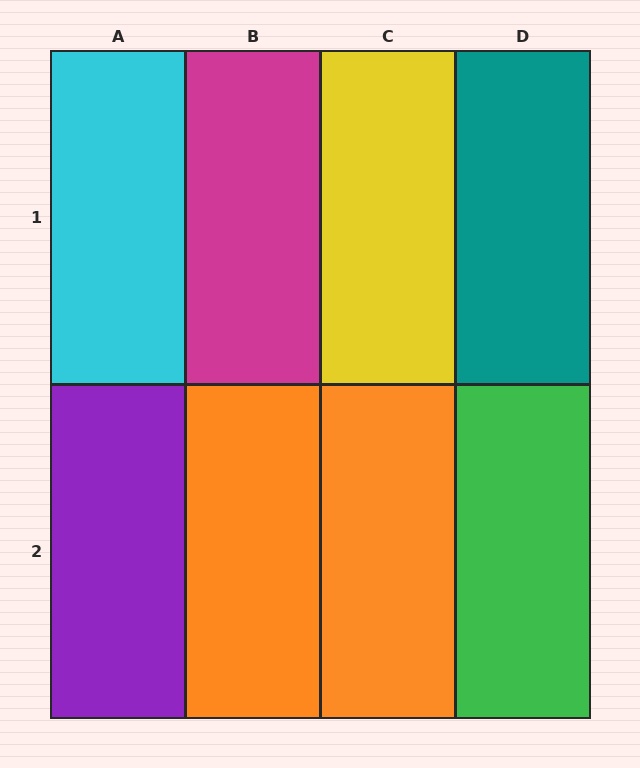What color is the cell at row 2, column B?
Orange.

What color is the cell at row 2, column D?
Green.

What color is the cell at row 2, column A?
Purple.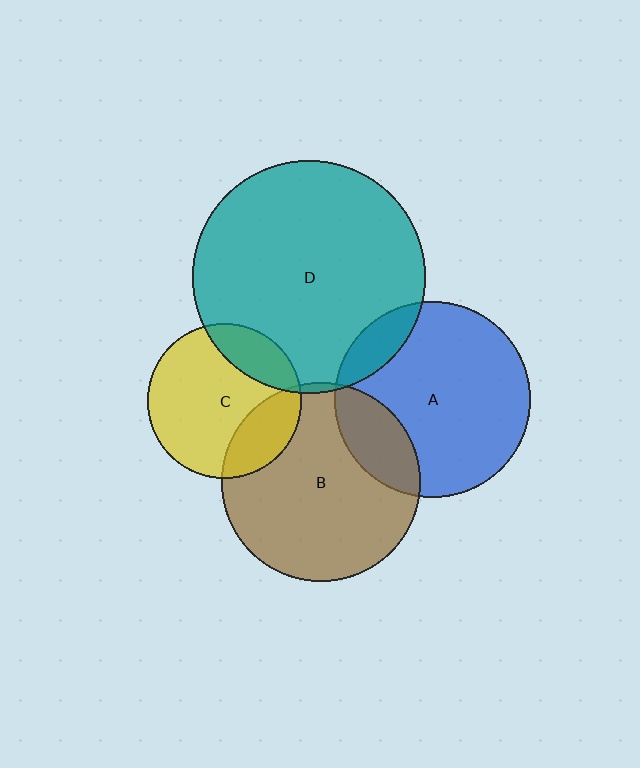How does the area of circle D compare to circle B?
Approximately 1.4 times.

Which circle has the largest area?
Circle D (teal).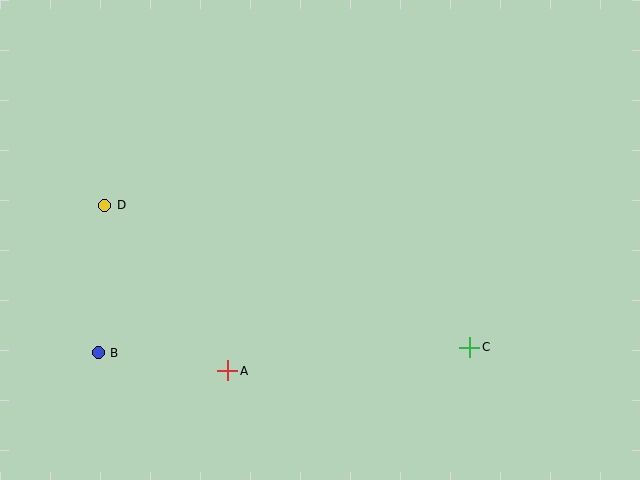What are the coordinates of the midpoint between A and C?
The midpoint between A and C is at (349, 359).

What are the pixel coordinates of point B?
Point B is at (98, 353).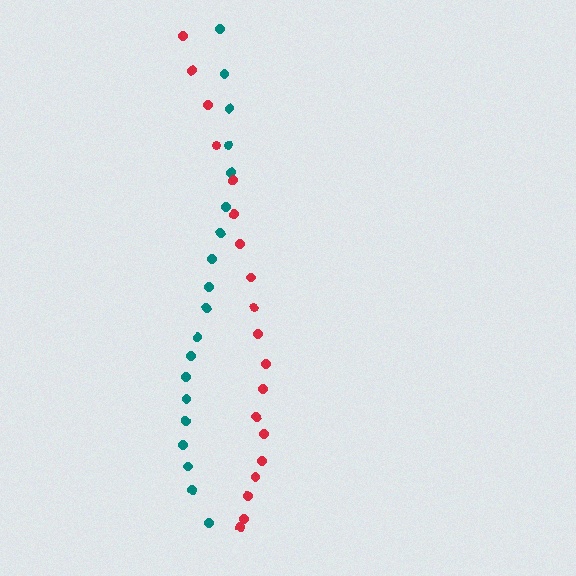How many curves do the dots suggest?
There are 2 distinct paths.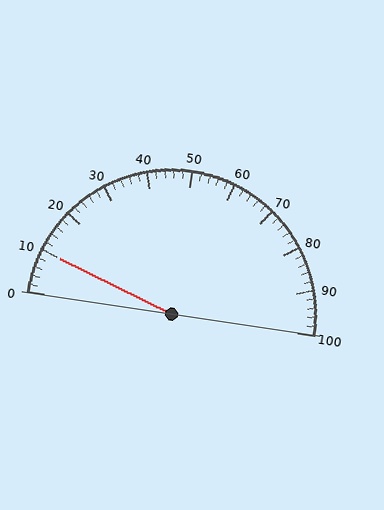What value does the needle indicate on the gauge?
The needle indicates approximately 10.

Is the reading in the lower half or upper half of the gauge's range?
The reading is in the lower half of the range (0 to 100).